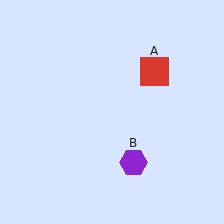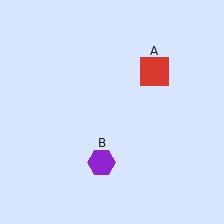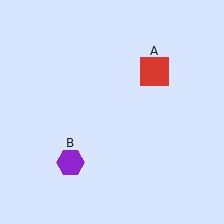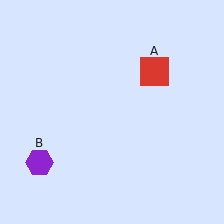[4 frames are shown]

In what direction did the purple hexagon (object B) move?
The purple hexagon (object B) moved left.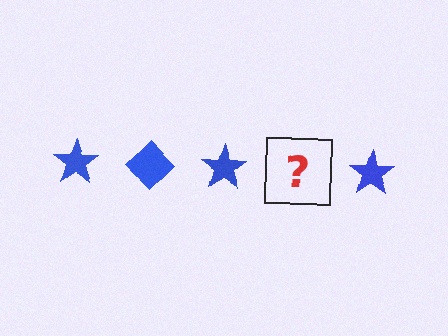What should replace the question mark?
The question mark should be replaced with a blue diamond.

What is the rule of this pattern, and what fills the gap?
The rule is that the pattern cycles through star, diamond shapes in blue. The gap should be filled with a blue diamond.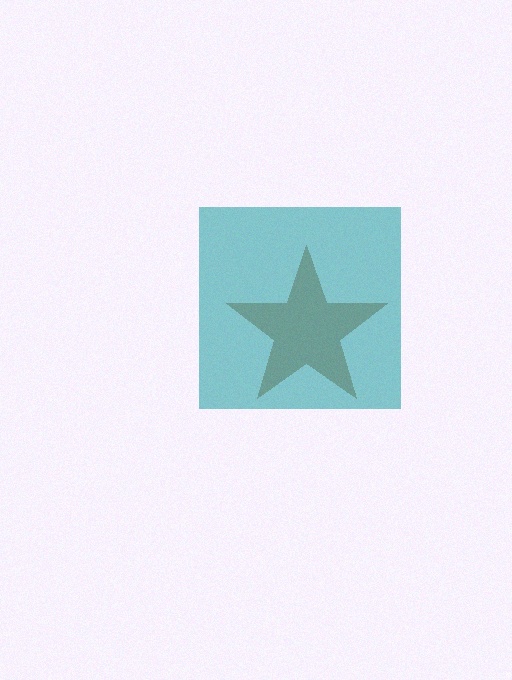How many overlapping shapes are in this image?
There are 2 overlapping shapes in the image.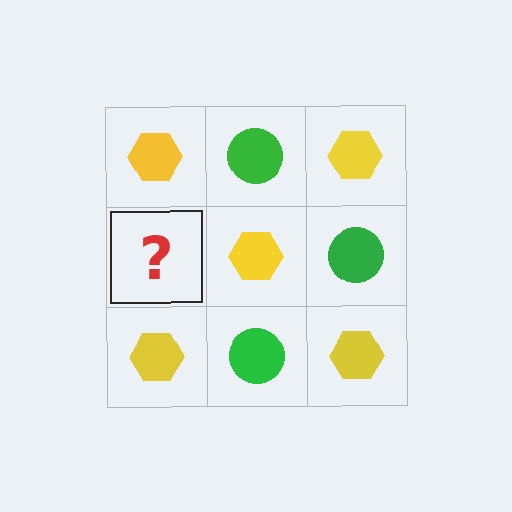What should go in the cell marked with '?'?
The missing cell should contain a green circle.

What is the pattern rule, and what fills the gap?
The rule is that it alternates yellow hexagon and green circle in a checkerboard pattern. The gap should be filled with a green circle.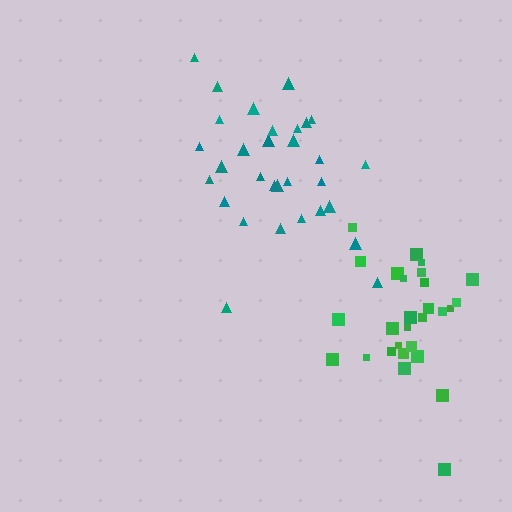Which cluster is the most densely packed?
Green.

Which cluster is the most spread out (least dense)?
Teal.